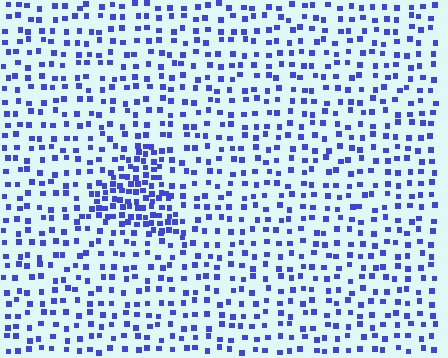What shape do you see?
I see a triangle.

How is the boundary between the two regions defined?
The boundary is defined by a change in element density (approximately 2.3x ratio). All elements are the same color, size, and shape.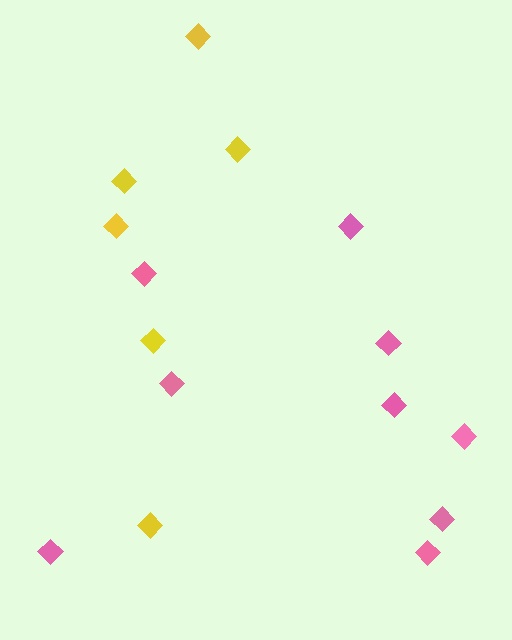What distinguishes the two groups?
There are 2 groups: one group of yellow diamonds (6) and one group of pink diamonds (9).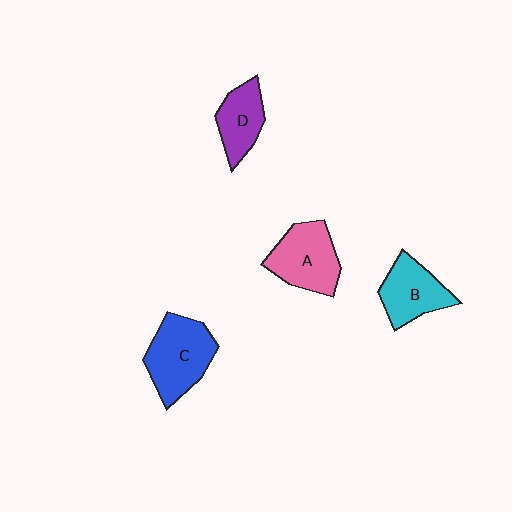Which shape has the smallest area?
Shape D (purple).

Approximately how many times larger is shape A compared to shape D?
Approximately 1.4 times.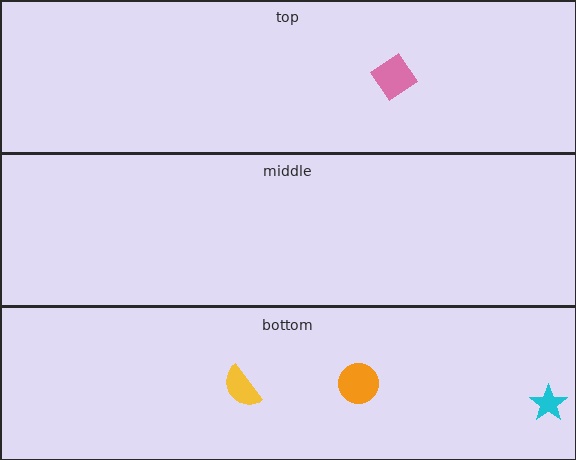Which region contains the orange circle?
The bottom region.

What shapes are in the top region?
The pink diamond.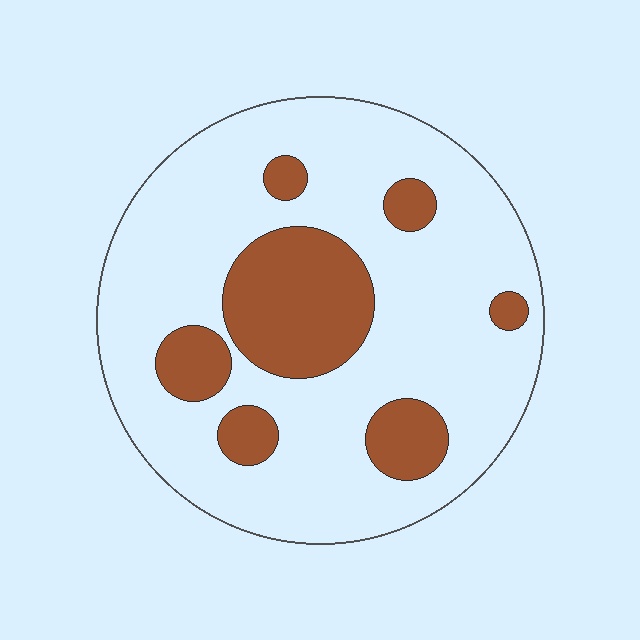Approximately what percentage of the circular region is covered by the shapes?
Approximately 25%.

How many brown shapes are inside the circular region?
7.